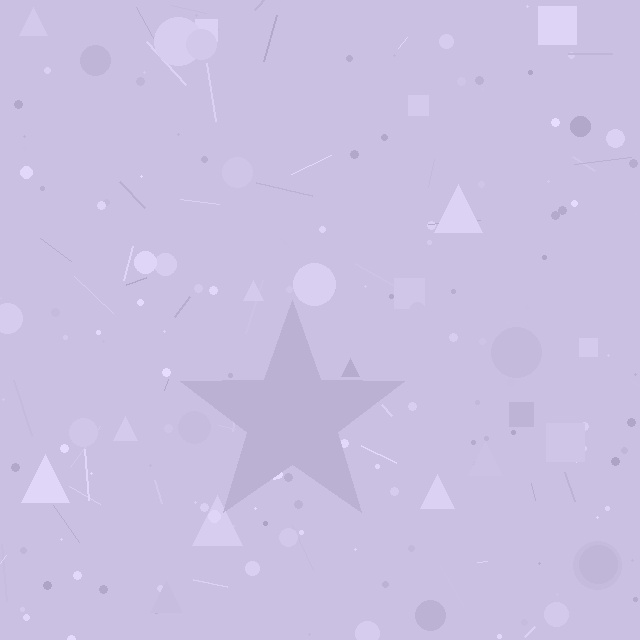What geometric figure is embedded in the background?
A star is embedded in the background.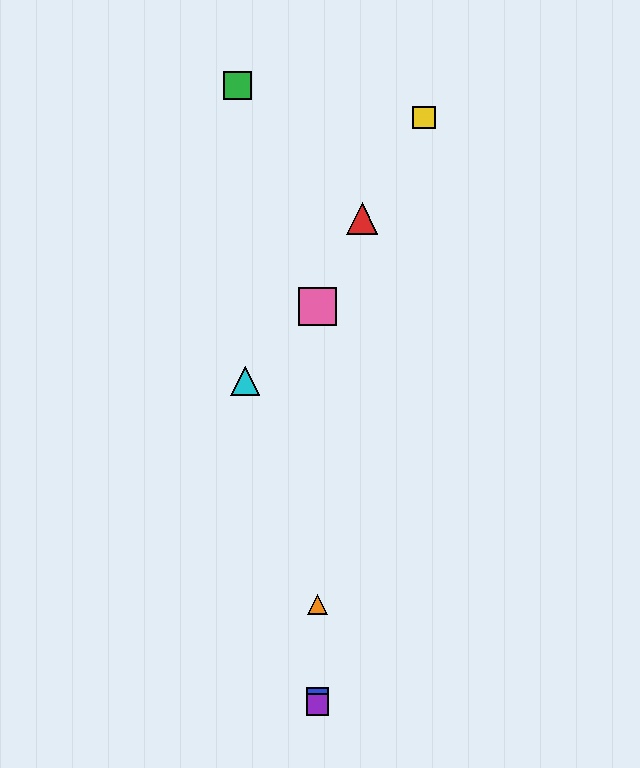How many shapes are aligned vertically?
4 shapes (the blue square, the purple square, the orange triangle, the pink square) are aligned vertically.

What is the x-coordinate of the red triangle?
The red triangle is at x≈362.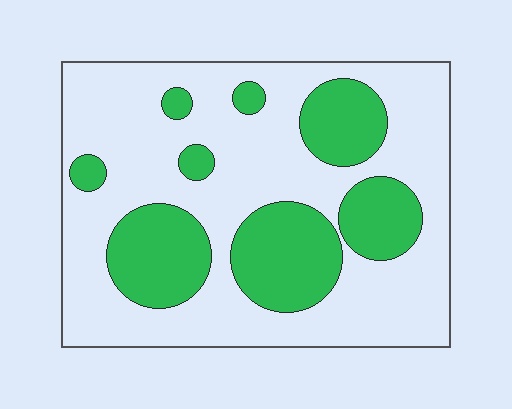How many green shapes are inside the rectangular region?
8.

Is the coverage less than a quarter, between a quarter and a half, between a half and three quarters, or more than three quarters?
Between a quarter and a half.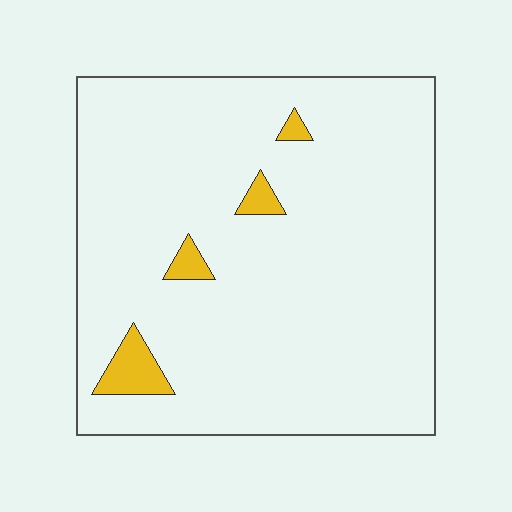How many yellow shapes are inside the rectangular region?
4.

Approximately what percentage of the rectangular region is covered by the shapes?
Approximately 5%.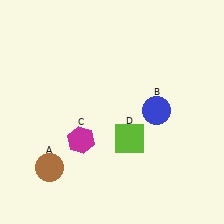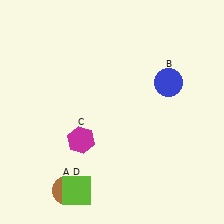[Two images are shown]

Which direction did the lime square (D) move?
The lime square (D) moved left.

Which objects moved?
The objects that moved are: the brown circle (A), the blue circle (B), the lime square (D).